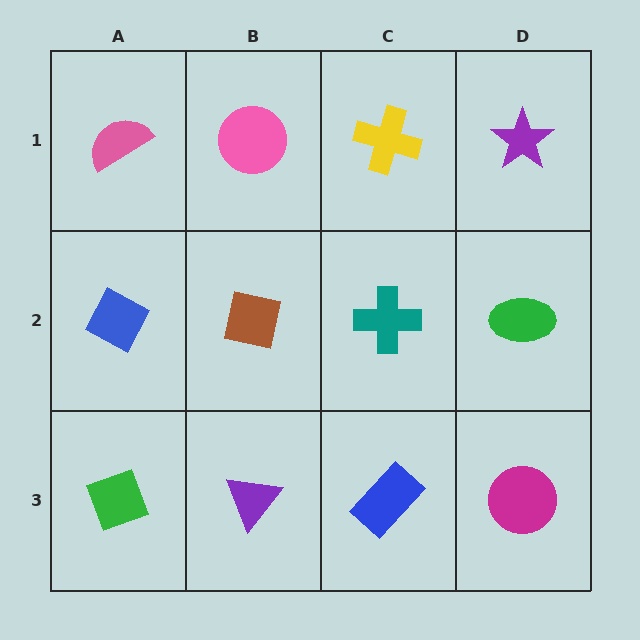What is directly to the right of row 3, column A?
A purple triangle.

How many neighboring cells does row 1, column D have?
2.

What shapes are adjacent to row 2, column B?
A pink circle (row 1, column B), a purple triangle (row 3, column B), a blue diamond (row 2, column A), a teal cross (row 2, column C).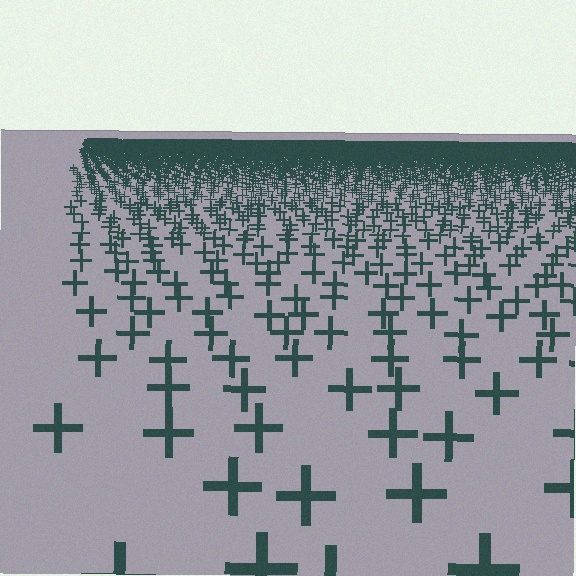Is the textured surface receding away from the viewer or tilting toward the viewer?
The surface is receding away from the viewer. Texture elements get smaller and denser toward the top.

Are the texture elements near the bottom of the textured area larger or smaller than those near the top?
Larger. Near the bottom, elements are closer to the viewer and appear at a bigger on-screen size.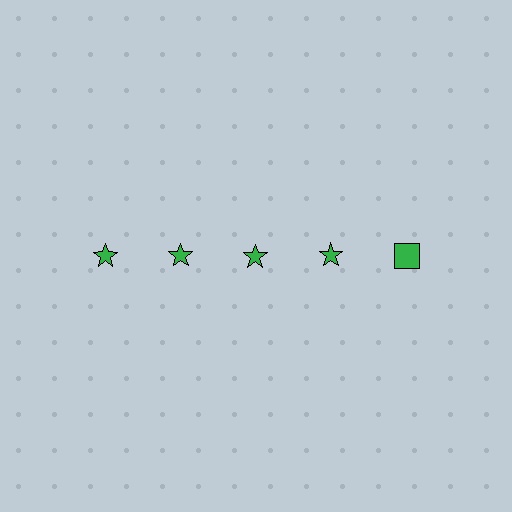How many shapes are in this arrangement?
There are 5 shapes arranged in a grid pattern.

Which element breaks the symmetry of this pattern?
The green square in the top row, rightmost column breaks the symmetry. All other shapes are green stars.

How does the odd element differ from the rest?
It has a different shape: square instead of star.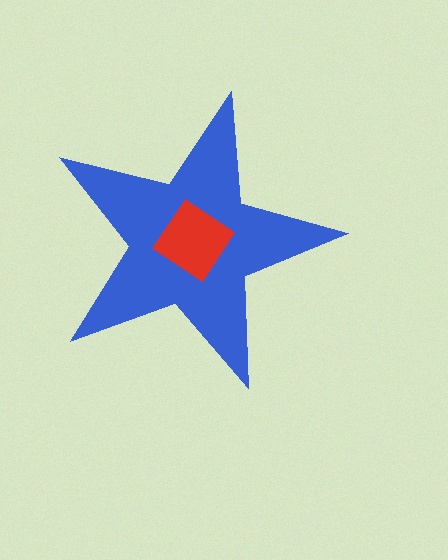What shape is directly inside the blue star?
The red diamond.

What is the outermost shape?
The blue star.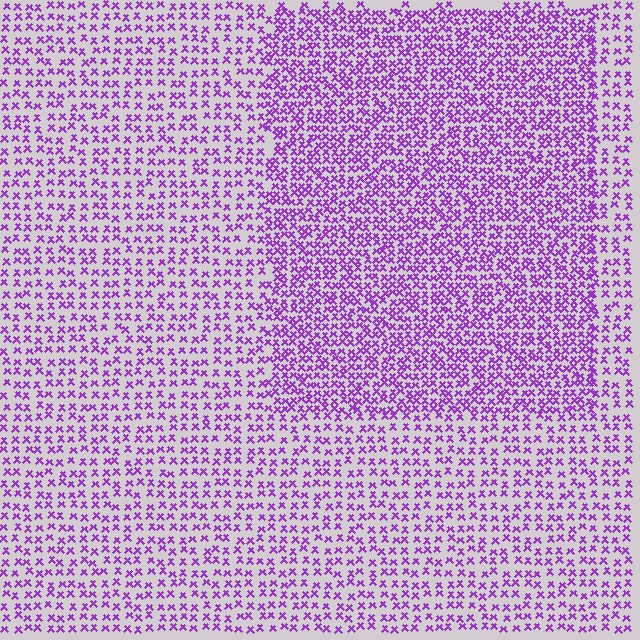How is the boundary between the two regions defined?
The boundary is defined by a change in element density (approximately 1.8x ratio). All elements are the same color, size, and shape.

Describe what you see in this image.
The image contains small purple elements arranged at two different densities. A rectangle-shaped region is visible where the elements are more densely packed than the surrounding area.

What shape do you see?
I see a rectangle.